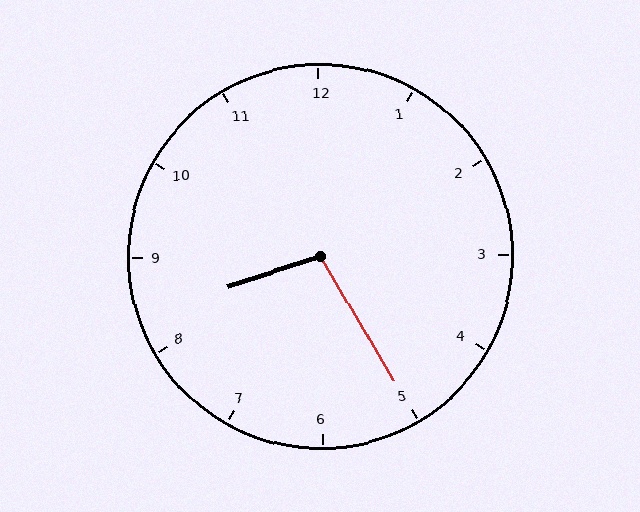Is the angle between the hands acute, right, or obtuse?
It is obtuse.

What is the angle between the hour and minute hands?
Approximately 102 degrees.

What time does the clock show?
8:25.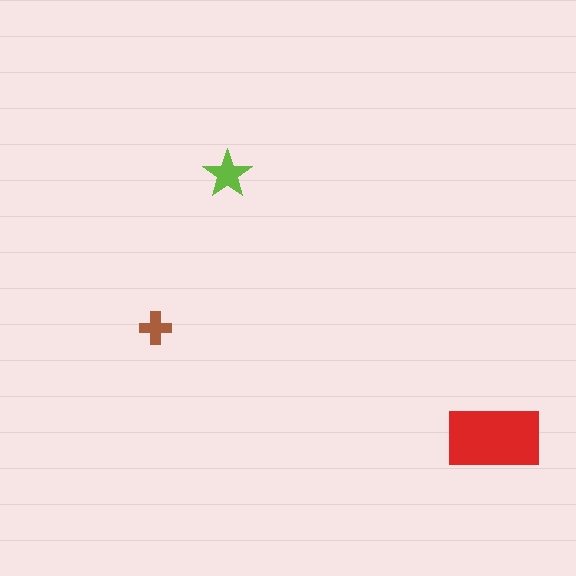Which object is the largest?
The red rectangle.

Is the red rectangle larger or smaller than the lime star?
Larger.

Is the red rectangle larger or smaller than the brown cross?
Larger.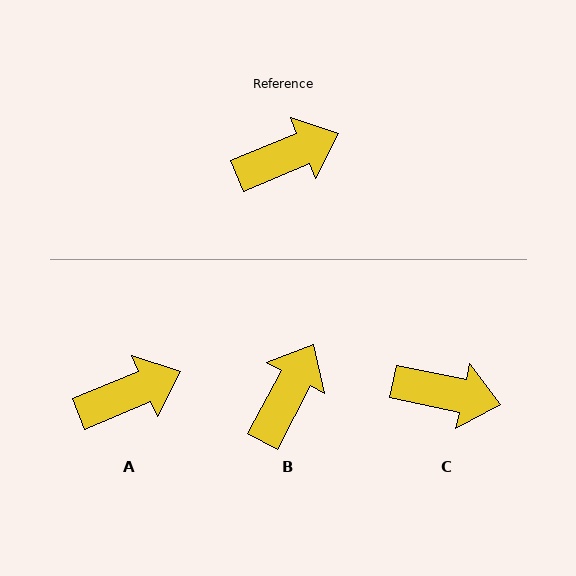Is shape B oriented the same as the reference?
No, it is off by about 40 degrees.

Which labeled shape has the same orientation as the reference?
A.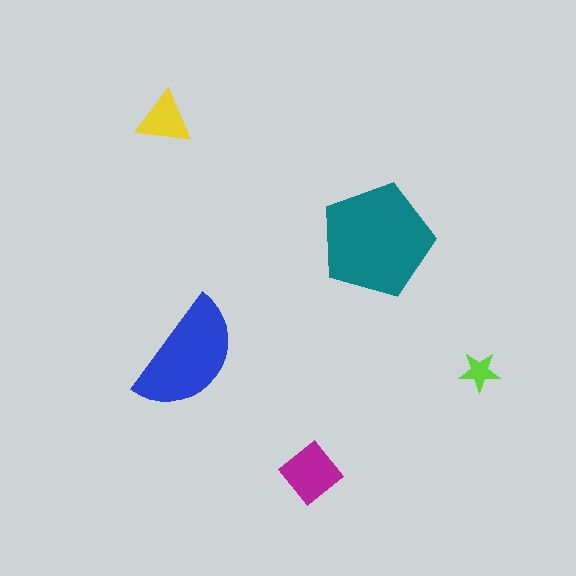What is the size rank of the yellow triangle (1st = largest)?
4th.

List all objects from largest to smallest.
The teal pentagon, the blue semicircle, the magenta diamond, the yellow triangle, the lime star.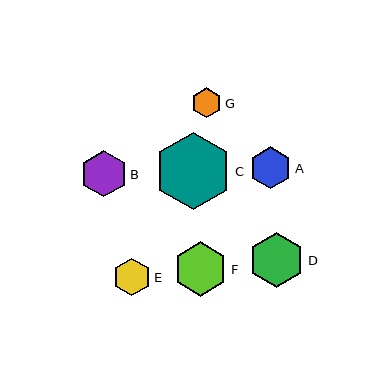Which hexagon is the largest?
Hexagon C is the largest with a size of approximately 78 pixels.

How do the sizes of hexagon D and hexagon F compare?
Hexagon D and hexagon F are approximately the same size.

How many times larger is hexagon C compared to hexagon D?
Hexagon C is approximately 1.4 times the size of hexagon D.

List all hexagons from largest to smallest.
From largest to smallest: C, D, F, B, A, E, G.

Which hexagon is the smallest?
Hexagon G is the smallest with a size of approximately 30 pixels.